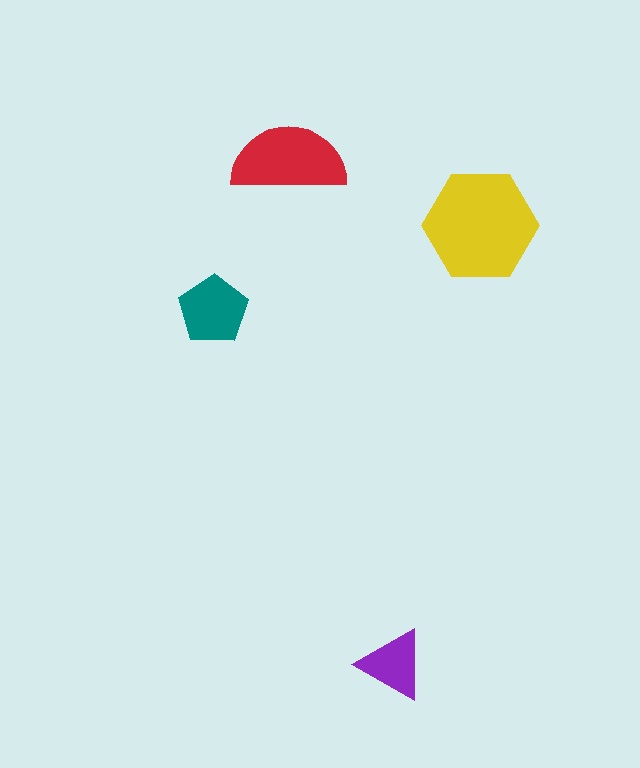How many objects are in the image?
There are 4 objects in the image.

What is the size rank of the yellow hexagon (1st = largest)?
1st.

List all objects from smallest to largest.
The purple triangle, the teal pentagon, the red semicircle, the yellow hexagon.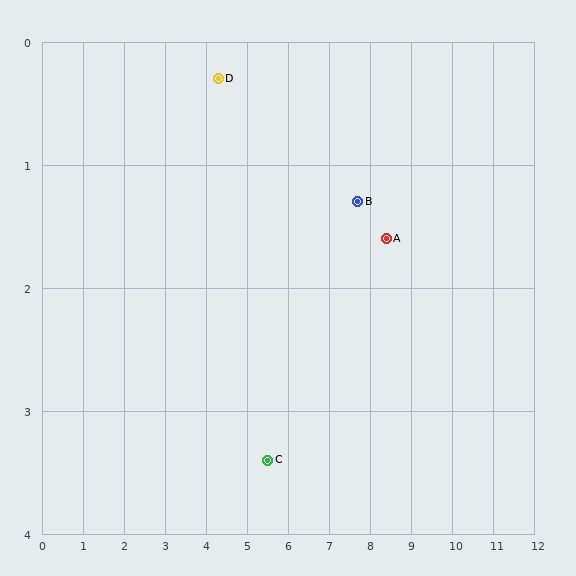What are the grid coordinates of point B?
Point B is at approximately (7.7, 1.3).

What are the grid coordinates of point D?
Point D is at approximately (4.3, 0.3).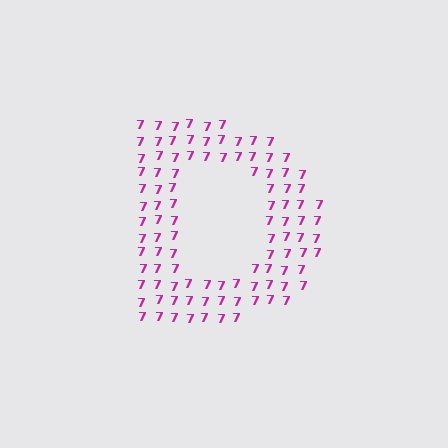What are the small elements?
The small elements are digit 7's.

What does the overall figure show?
The overall figure shows the letter D.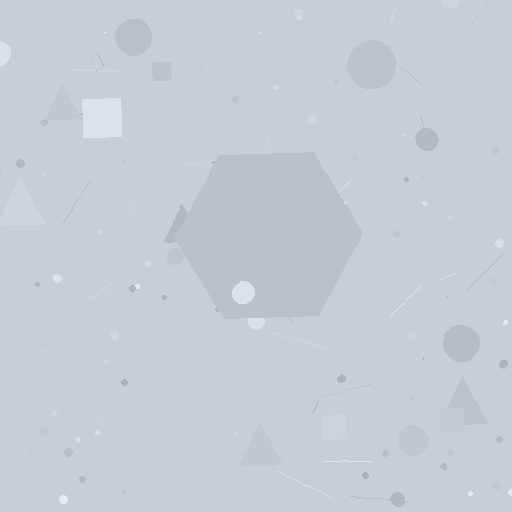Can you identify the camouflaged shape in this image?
The camouflaged shape is a hexagon.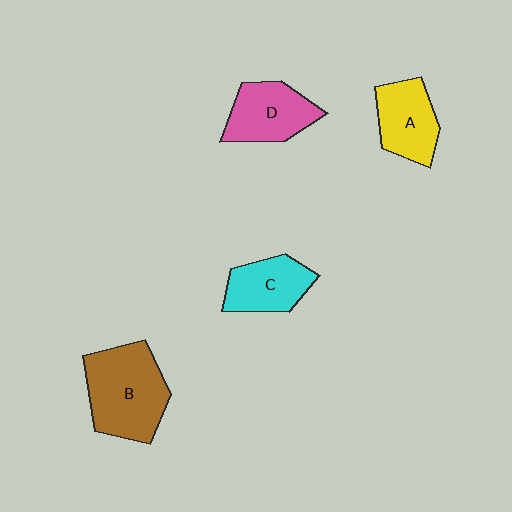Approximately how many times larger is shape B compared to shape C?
Approximately 1.6 times.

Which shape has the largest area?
Shape B (brown).